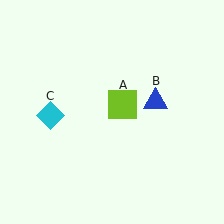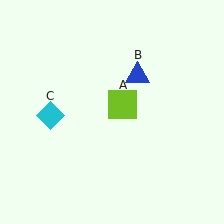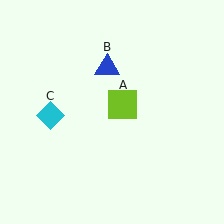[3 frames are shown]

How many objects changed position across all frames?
1 object changed position: blue triangle (object B).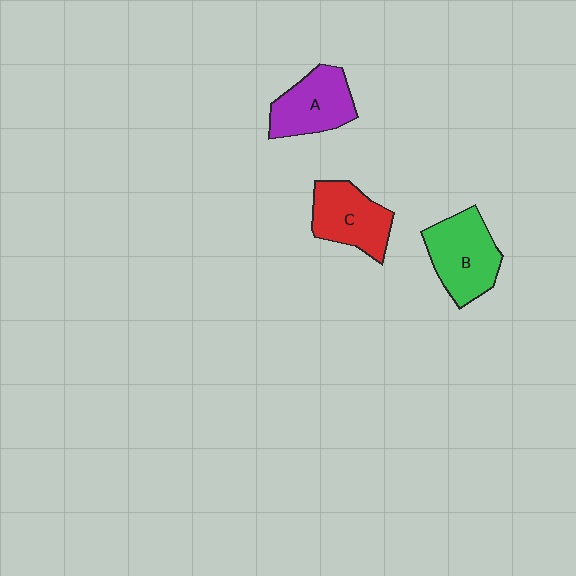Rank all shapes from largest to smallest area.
From largest to smallest: B (green), A (purple), C (red).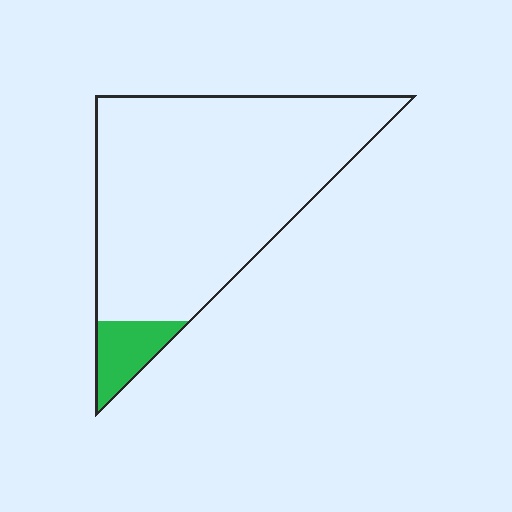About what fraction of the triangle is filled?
About one tenth (1/10).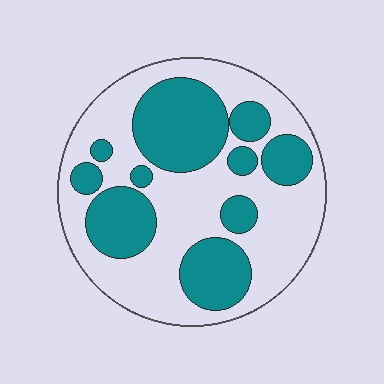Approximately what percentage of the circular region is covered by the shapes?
Approximately 40%.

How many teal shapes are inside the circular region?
10.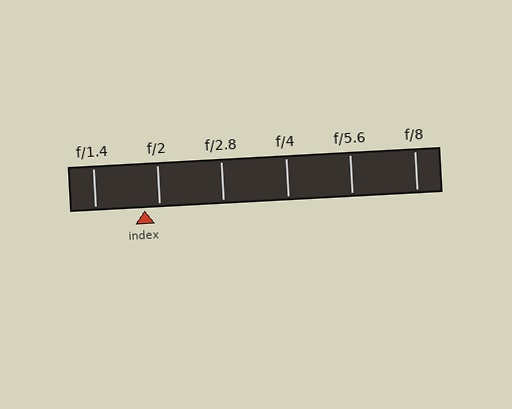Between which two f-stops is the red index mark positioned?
The index mark is between f/1.4 and f/2.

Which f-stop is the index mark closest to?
The index mark is closest to f/2.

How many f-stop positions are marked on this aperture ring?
There are 6 f-stop positions marked.